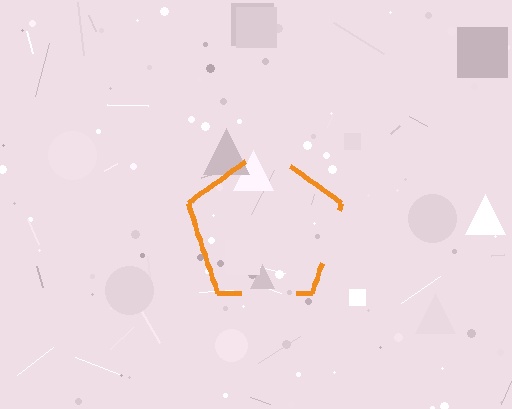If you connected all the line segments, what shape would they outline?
They would outline a pentagon.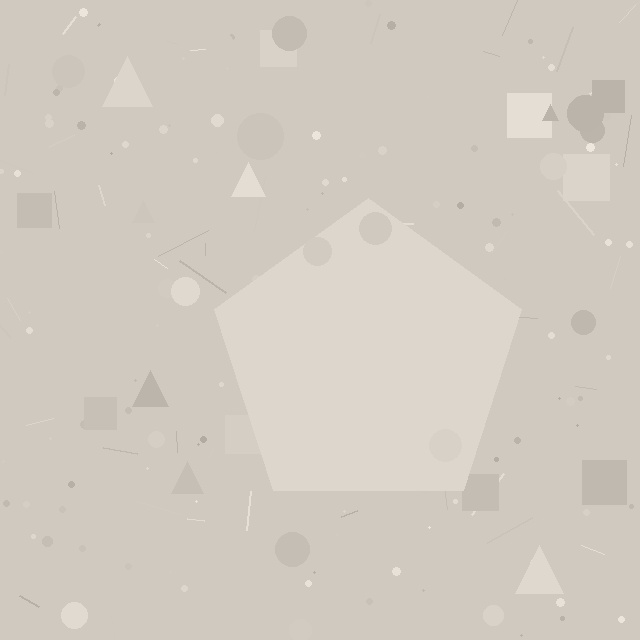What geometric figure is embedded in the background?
A pentagon is embedded in the background.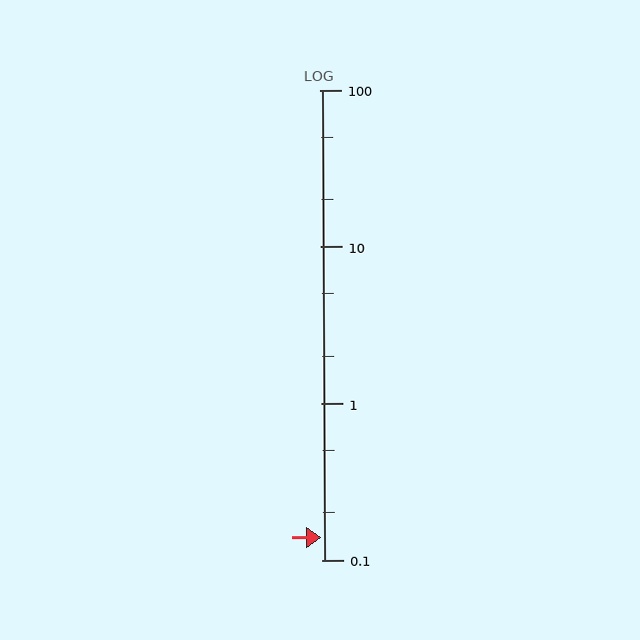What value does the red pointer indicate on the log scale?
The pointer indicates approximately 0.14.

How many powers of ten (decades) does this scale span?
The scale spans 3 decades, from 0.1 to 100.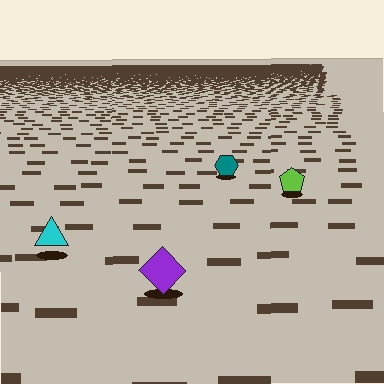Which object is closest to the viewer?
The purple diamond is closest. The texture marks near it are larger and more spread out.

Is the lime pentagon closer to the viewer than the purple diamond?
No. The purple diamond is closer — you can tell from the texture gradient: the ground texture is coarser near it.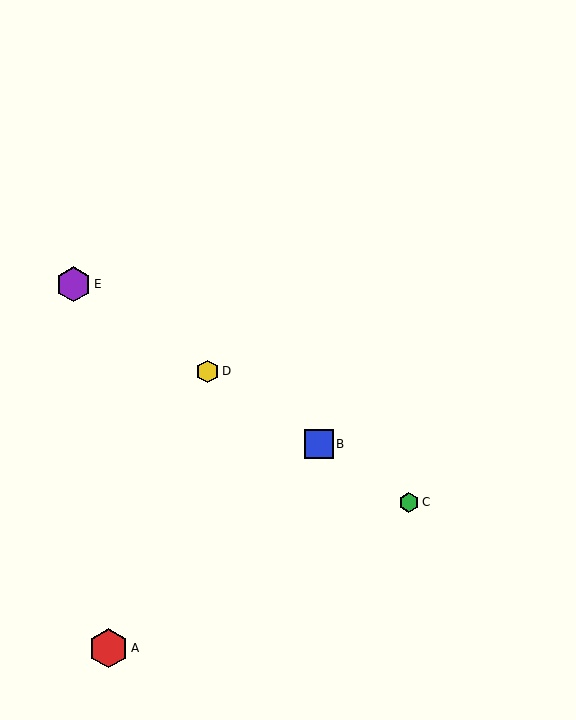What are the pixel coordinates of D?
Object D is at (208, 371).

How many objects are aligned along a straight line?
4 objects (B, C, D, E) are aligned along a straight line.